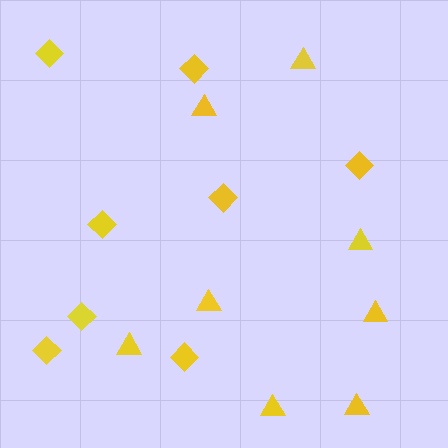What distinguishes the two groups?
There are 2 groups: one group of triangles (8) and one group of diamonds (8).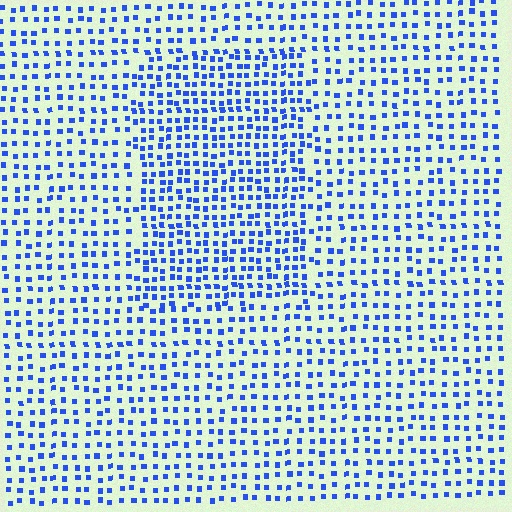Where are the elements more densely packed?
The elements are more densely packed inside the rectangle boundary.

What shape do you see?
I see a rectangle.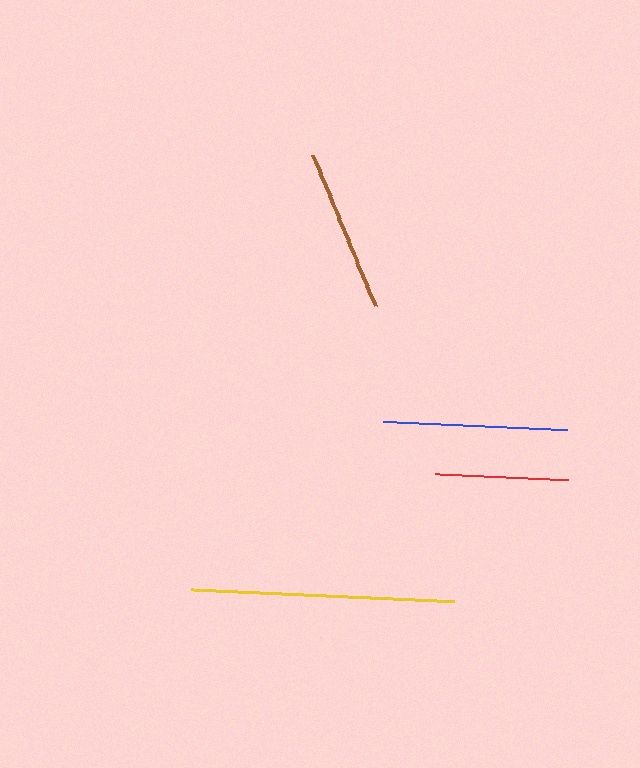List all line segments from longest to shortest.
From longest to shortest: yellow, blue, brown, red.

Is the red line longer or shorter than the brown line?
The brown line is longer than the red line.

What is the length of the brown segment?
The brown segment is approximately 164 pixels long.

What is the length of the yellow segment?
The yellow segment is approximately 264 pixels long.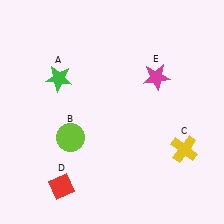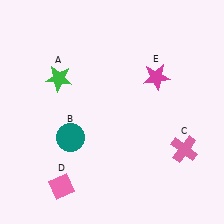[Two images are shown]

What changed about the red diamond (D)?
In Image 1, D is red. In Image 2, it changed to pink.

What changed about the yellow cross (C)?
In Image 1, C is yellow. In Image 2, it changed to pink.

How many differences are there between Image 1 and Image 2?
There are 3 differences between the two images.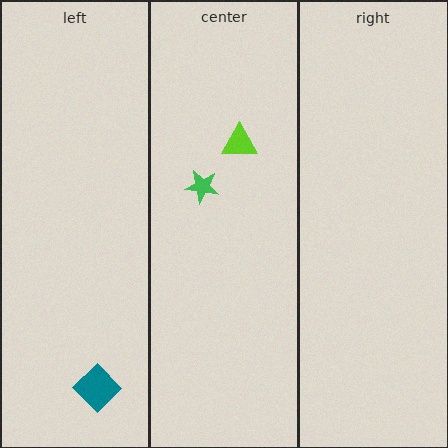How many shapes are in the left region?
1.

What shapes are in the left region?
The teal diamond.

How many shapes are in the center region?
2.